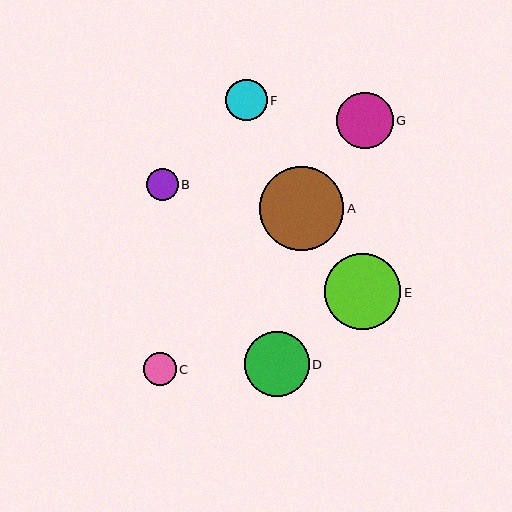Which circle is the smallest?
Circle B is the smallest with a size of approximately 32 pixels.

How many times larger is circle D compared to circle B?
Circle D is approximately 2.0 times the size of circle B.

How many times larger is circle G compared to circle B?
Circle G is approximately 1.8 times the size of circle B.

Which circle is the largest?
Circle A is the largest with a size of approximately 84 pixels.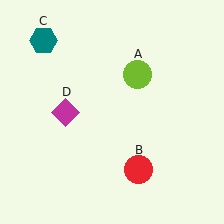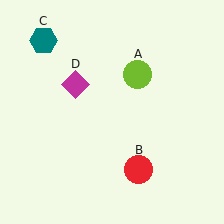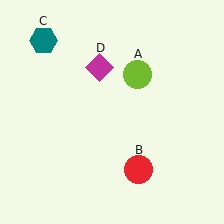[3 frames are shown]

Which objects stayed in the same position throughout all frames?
Lime circle (object A) and red circle (object B) and teal hexagon (object C) remained stationary.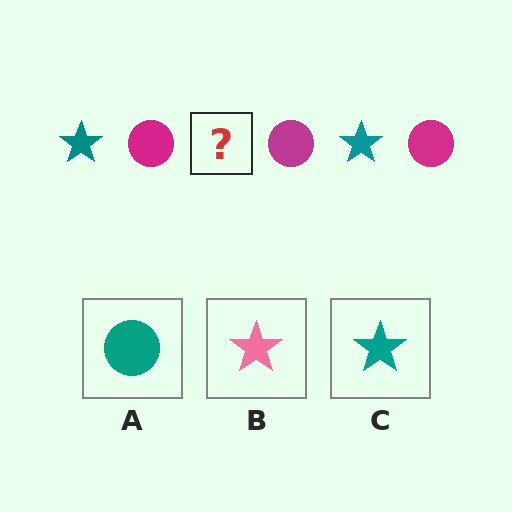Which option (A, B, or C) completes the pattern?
C.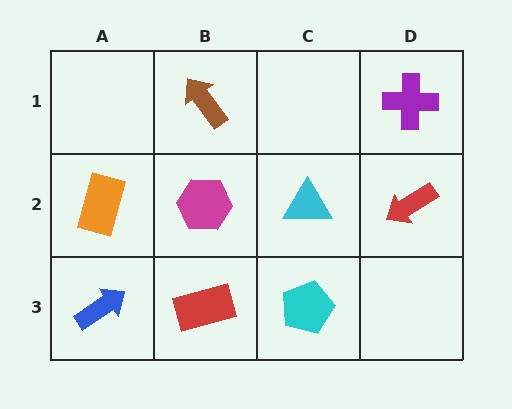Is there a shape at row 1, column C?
No, that cell is empty.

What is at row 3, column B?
A red rectangle.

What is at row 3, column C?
A cyan pentagon.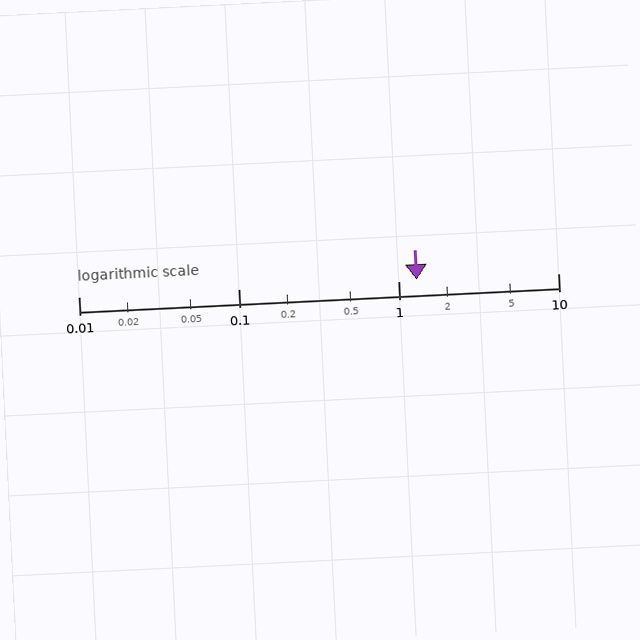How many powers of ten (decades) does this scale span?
The scale spans 3 decades, from 0.01 to 10.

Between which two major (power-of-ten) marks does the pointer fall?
The pointer is between 1 and 10.